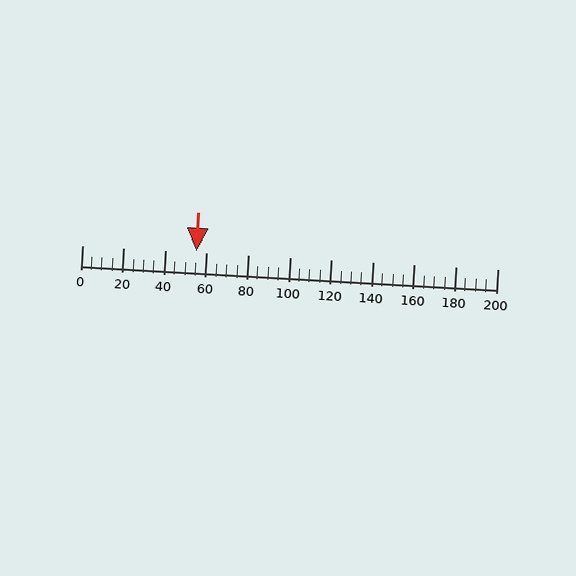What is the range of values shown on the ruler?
The ruler shows values from 0 to 200.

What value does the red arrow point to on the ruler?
The red arrow points to approximately 55.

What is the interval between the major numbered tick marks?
The major tick marks are spaced 20 units apart.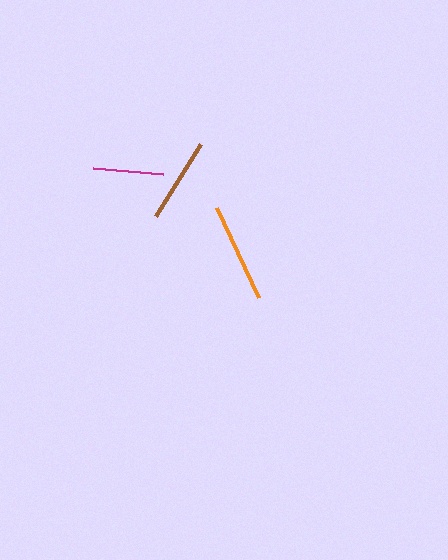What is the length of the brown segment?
The brown segment is approximately 85 pixels long.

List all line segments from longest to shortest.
From longest to shortest: orange, brown, magenta.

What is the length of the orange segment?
The orange segment is approximately 99 pixels long.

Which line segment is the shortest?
The magenta line is the shortest at approximately 71 pixels.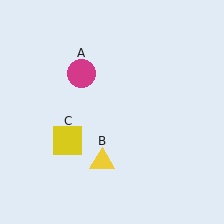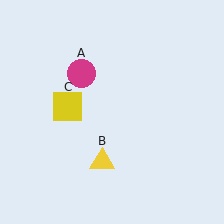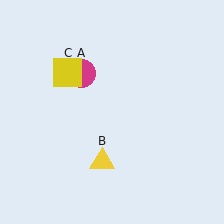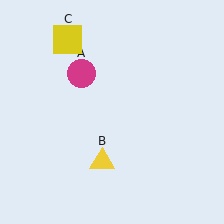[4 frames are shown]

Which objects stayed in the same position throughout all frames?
Magenta circle (object A) and yellow triangle (object B) remained stationary.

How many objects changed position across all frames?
1 object changed position: yellow square (object C).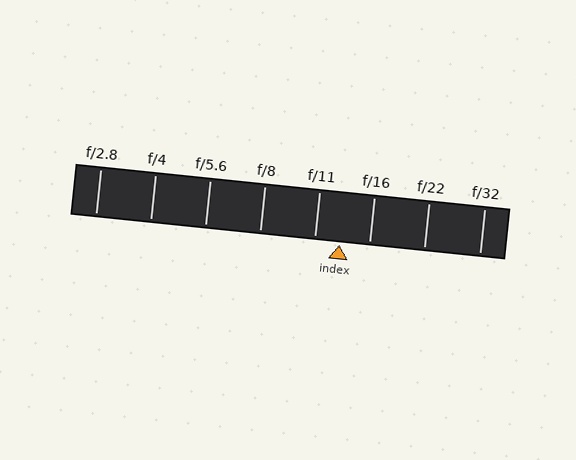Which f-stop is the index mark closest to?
The index mark is closest to f/11.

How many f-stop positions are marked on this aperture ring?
There are 8 f-stop positions marked.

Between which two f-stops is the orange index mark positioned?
The index mark is between f/11 and f/16.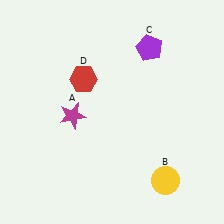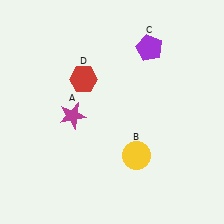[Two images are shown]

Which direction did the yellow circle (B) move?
The yellow circle (B) moved left.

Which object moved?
The yellow circle (B) moved left.